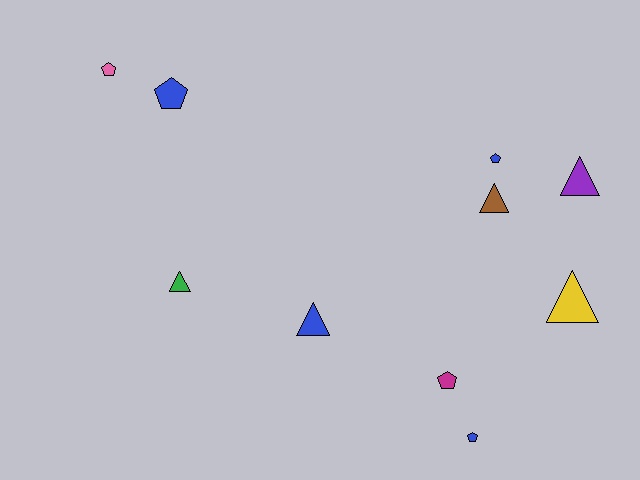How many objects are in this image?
There are 10 objects.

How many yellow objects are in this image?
There is 1 yellow object.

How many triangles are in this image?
There are 5 triangles.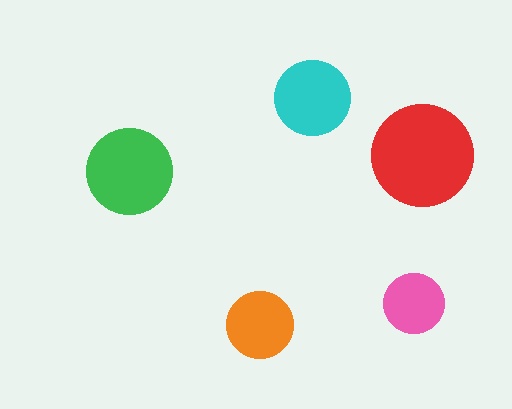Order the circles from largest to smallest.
the red one, the green one, the cyan one, the orange one, the pink one.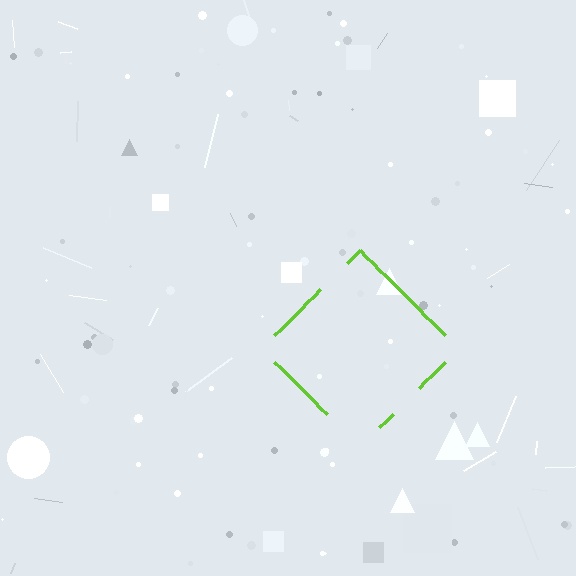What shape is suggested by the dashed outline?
The dashed outline suggests a diamond.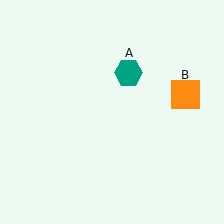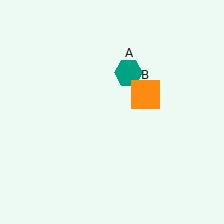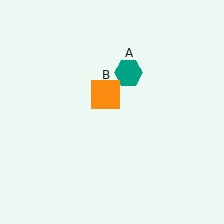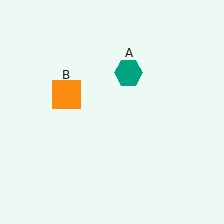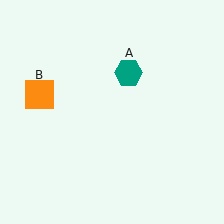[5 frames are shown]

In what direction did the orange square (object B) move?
The orange square (object B) moved left.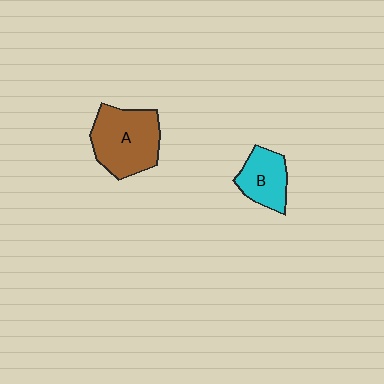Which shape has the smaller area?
Shape B (cyan).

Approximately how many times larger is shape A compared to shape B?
Approximately 1.7 times.